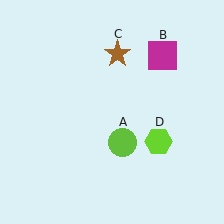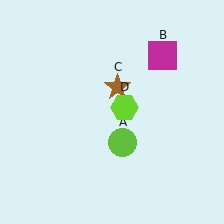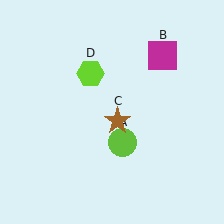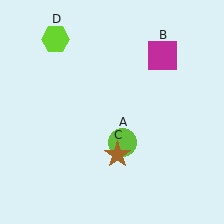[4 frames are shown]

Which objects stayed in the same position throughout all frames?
Lime circle (object A) and magenta square (object B) remained stationary.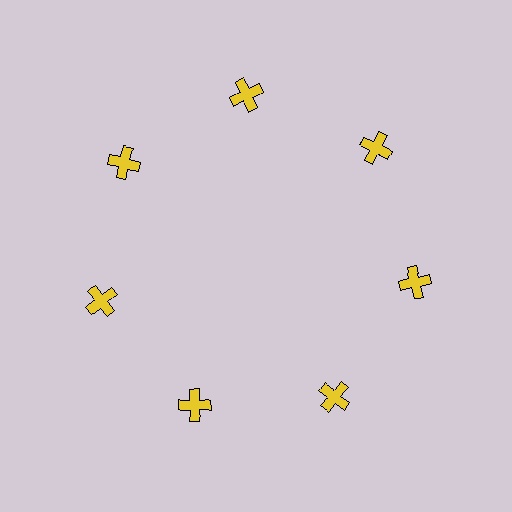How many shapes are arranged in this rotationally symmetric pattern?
There are 7 shapes, arranged in 7 groups of 1.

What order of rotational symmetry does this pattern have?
This pattern has 7-fold rotational symmetry.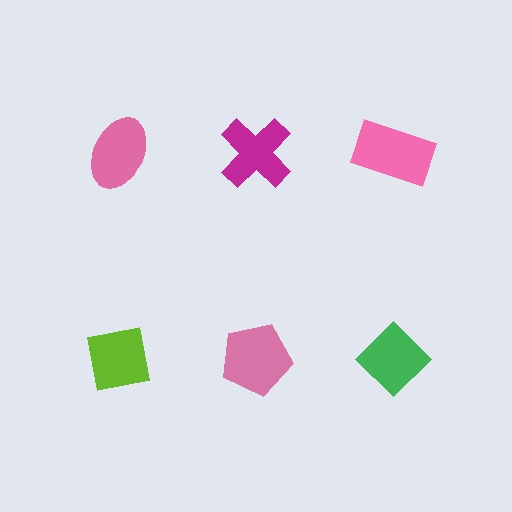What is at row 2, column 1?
A lime square.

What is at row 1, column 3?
A pink rectangle.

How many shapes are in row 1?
3 shapes.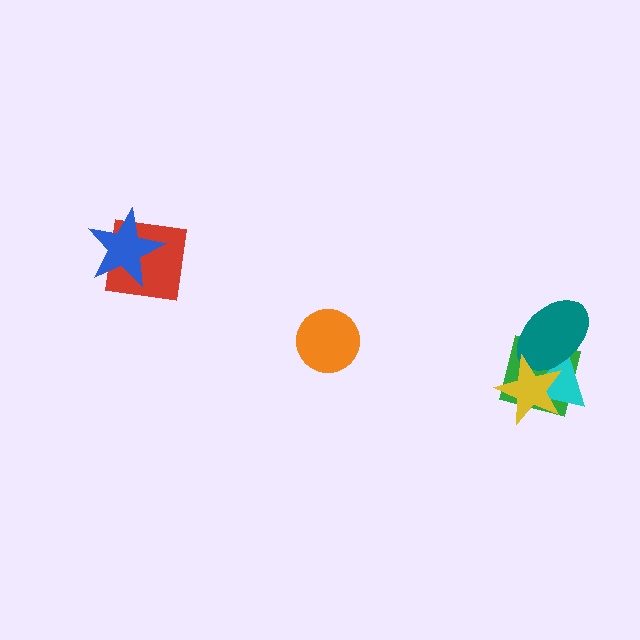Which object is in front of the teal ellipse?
The yellow star is in front of the teal ellipse.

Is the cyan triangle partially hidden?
Yes, it is partially covered by another shape.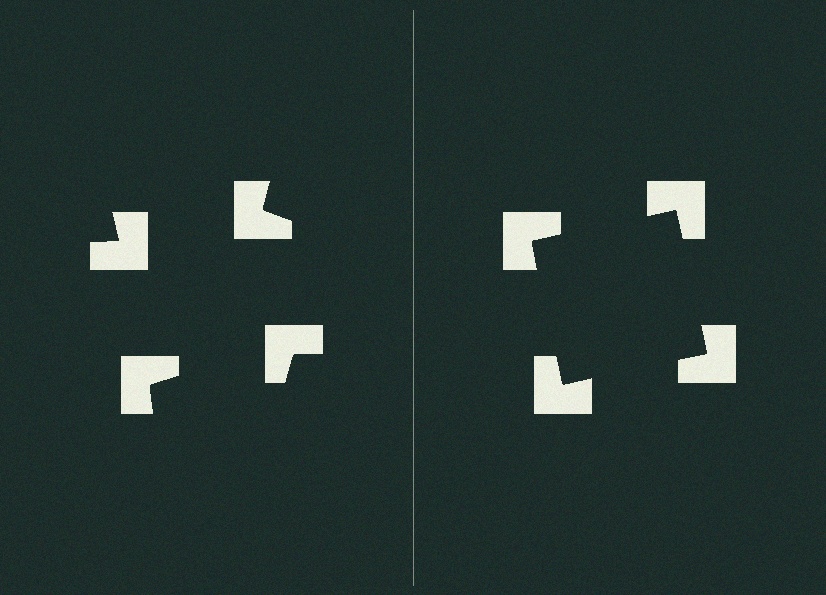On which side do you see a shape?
An illusory square appears on the right side. On the left side the wedge cuts are rotated, so no coherent shape forms.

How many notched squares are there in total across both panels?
8 — 4 on each side.